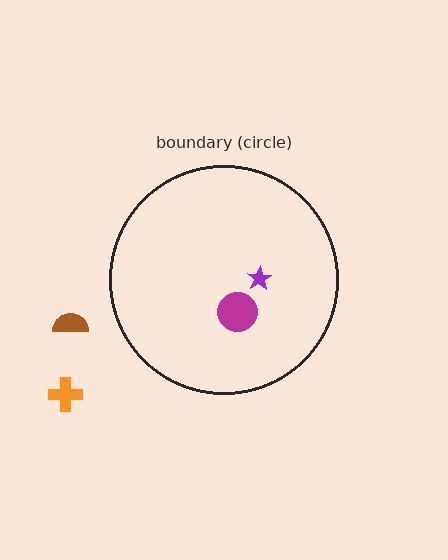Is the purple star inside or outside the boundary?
Inside.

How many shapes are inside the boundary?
2 inside, 2 outside.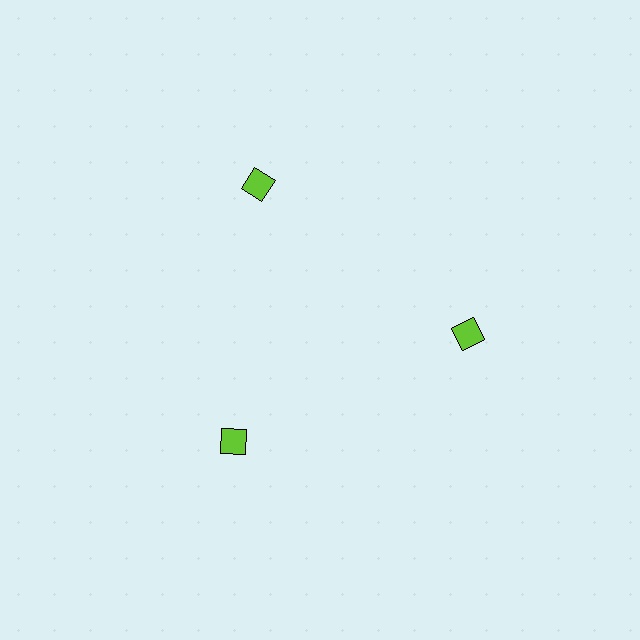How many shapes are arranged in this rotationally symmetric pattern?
There are 3 shapes, arranged in 3 groups of 1.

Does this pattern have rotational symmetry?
Yes, this pattern has 3-fold rotational symmetry. It looks the same after rotating 120 degrees around the center.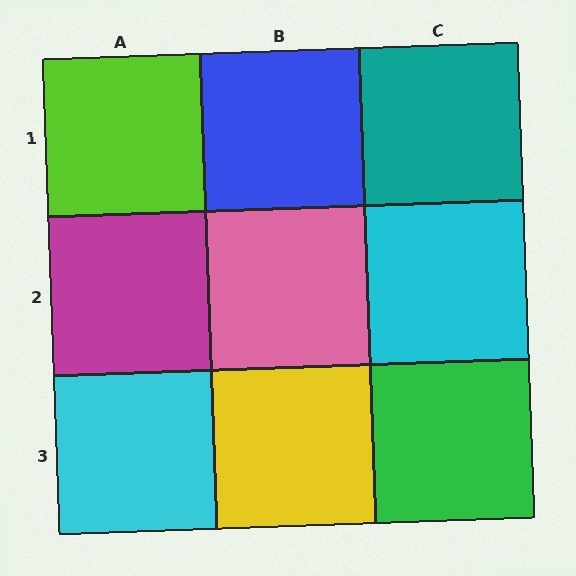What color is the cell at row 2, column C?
Cyan.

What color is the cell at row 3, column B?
Yellow.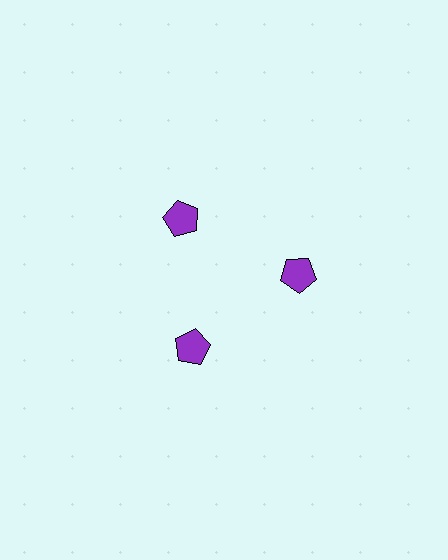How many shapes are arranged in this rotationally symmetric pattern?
There are 3 shapes, arranged in 3 groups of 1.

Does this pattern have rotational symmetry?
Yes, this pattern has 3-fold rotational symmetry. It looks the same after rotating 120 degrees around the center.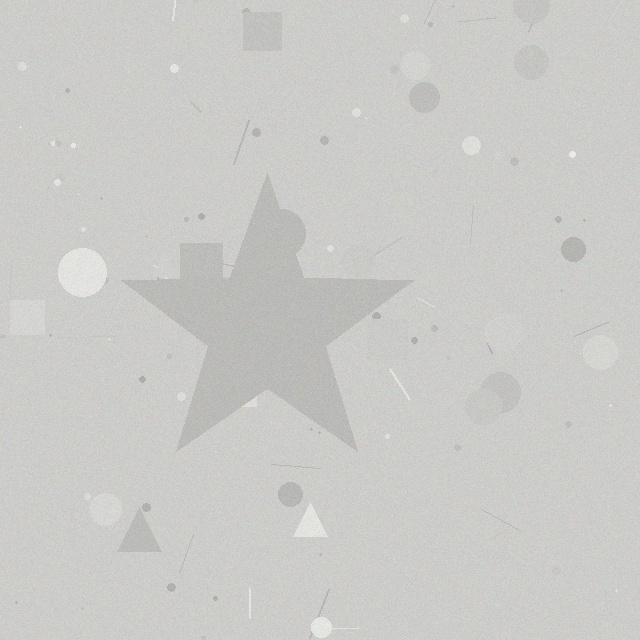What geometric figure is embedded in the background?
A star is embedded in the background.